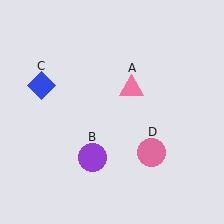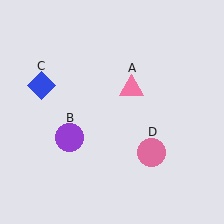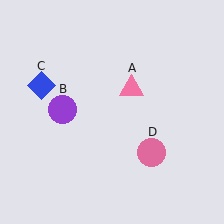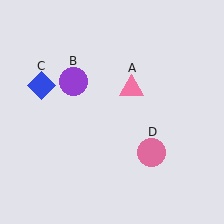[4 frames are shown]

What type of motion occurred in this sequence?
The purple circle (object B) rotated clockwise around the center of the scene.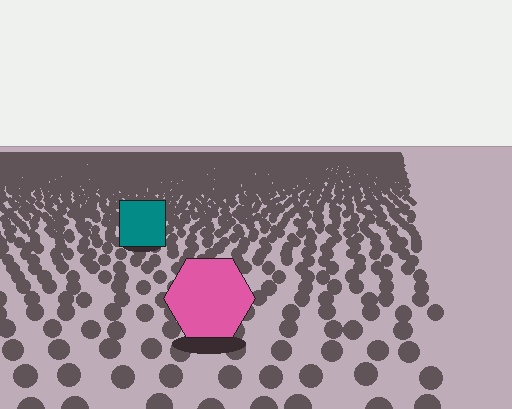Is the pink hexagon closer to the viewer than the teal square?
Yes. The pink hexagon is closer — you can tell from the texture gradient: the ground texture is coarser near it.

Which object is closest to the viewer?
The pink hexagon is closest. The texture marks near it are larger and more spread out.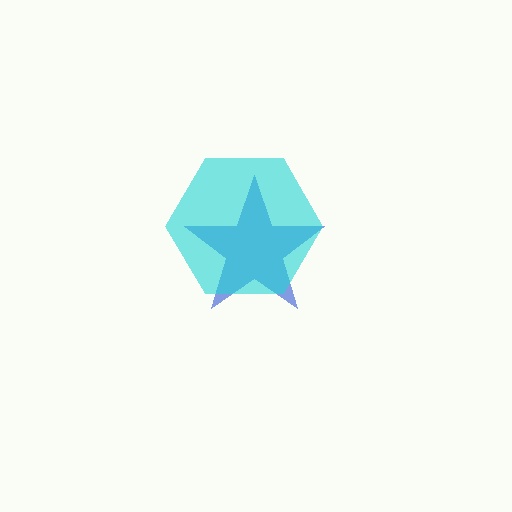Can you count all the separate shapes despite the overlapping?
Yes, there are 2 separate shapes.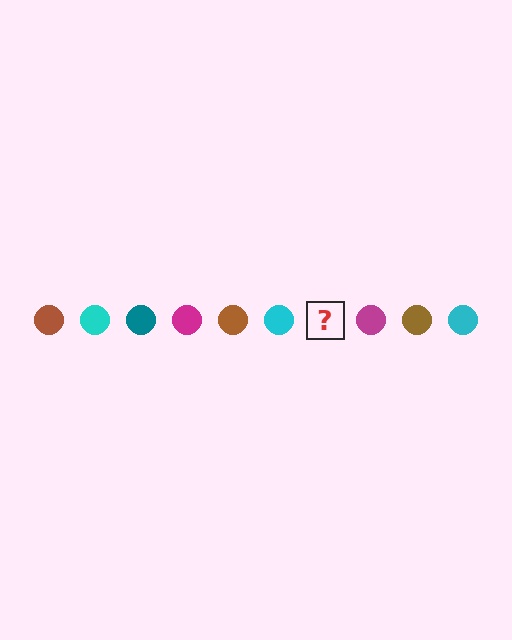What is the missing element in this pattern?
The missing element is a teal circle.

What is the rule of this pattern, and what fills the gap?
The rule is that the pattern cycles through brown, cyan, teal, magenta circles. The gap should be filled with a teal circle.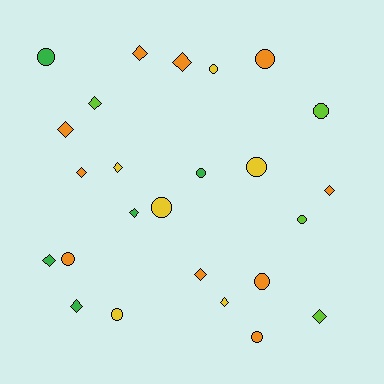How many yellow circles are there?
There are 4 yellow circles.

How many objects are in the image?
There are 25 objects.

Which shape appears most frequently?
Diamond, with 13 objects.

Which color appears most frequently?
Orange, with 10 objects.